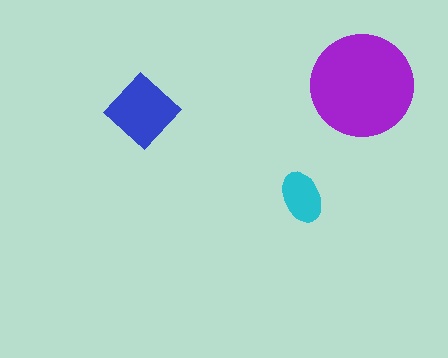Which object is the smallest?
The cyan ellipse.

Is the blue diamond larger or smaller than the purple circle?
Smaller.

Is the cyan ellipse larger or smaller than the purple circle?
Smaller.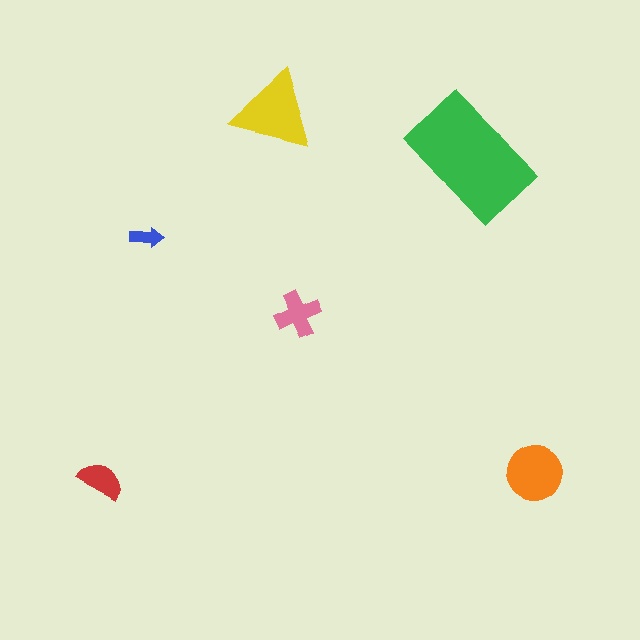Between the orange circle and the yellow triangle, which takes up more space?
The yellow triangle.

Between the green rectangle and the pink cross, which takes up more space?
The green rectangle.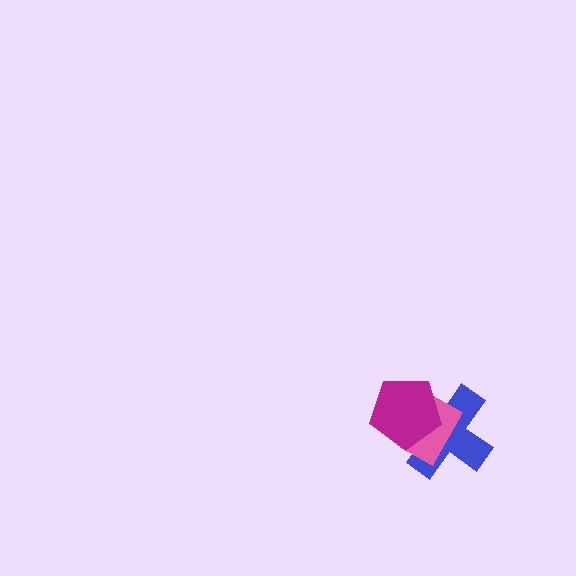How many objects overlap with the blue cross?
2 objects overlap with the blue cross.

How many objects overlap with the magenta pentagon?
2 objects overlap with the magenta pentagon.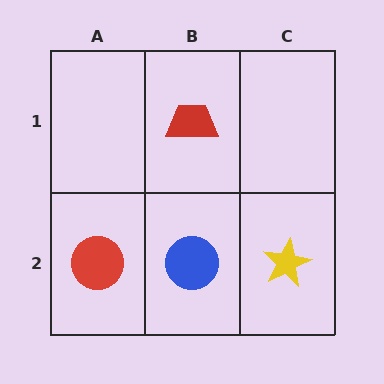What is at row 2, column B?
A blue circle.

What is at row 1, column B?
A red trapezoid.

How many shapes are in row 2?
3 shapes.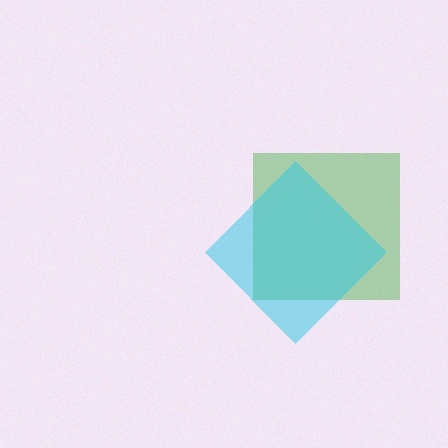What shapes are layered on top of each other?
The layered shapes are: a green square, a cyan diamond.